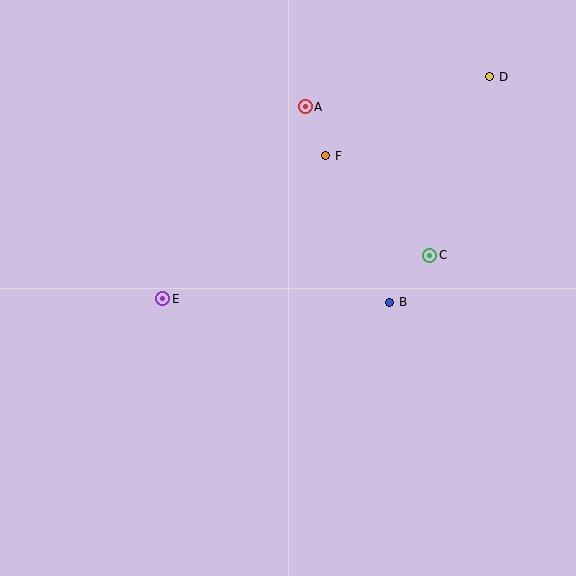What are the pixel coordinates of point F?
Point F is at (326, 156).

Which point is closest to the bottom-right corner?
Point B is closest to the bottom-right corner.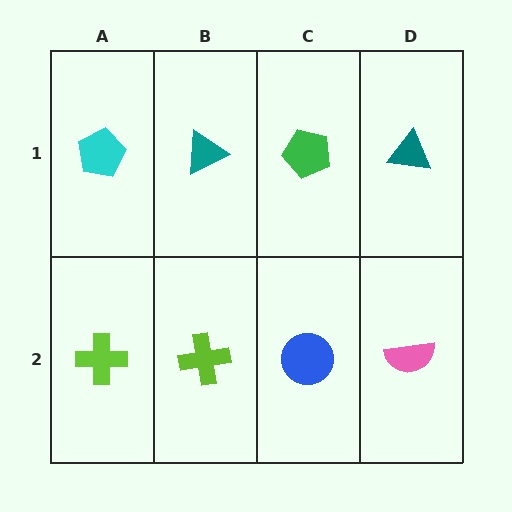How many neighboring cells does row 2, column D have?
2.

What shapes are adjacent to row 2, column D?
A teal triangle (row 1, column D), a blue circle (row 2, column C).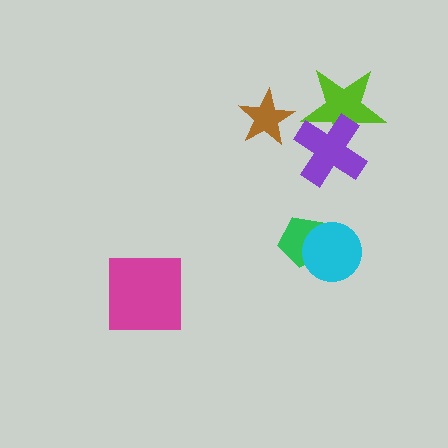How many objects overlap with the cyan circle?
1 object overlaps with the cyan circle.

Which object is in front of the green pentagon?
The cyan circle is in front of the green pentagon.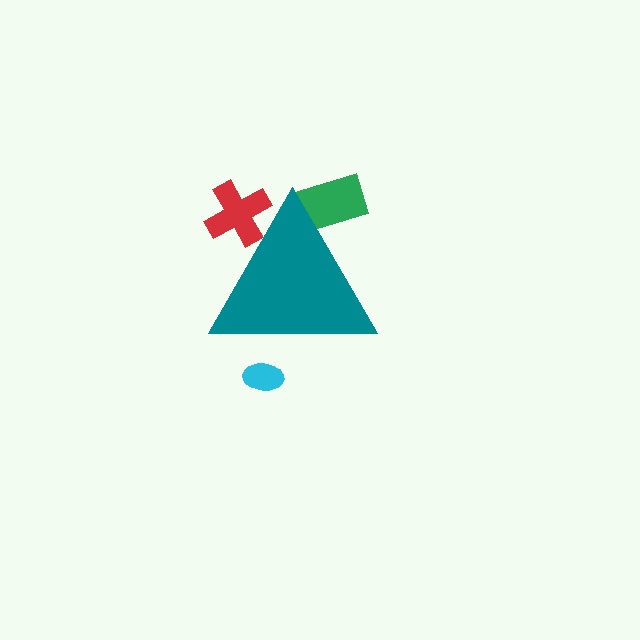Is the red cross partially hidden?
Yes, the red cross is partially hidden behind the teal triangle.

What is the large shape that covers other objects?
A teal triangle.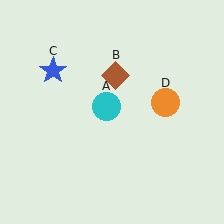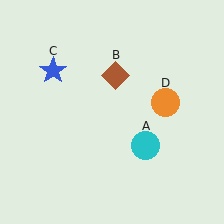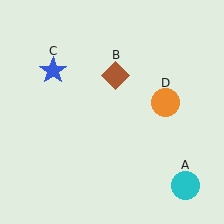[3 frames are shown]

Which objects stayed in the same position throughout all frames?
Brown diamond (object B) and blue star (object C) and orange circle (object D) remained stationary.